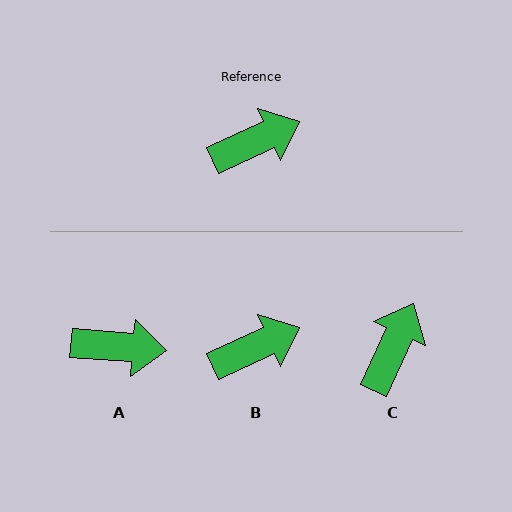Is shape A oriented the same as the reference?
No, it is off by about 28 degrees.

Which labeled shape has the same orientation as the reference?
B.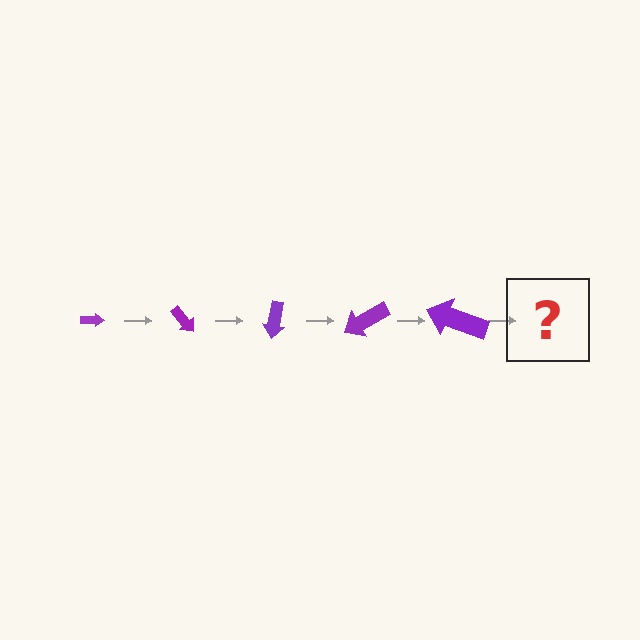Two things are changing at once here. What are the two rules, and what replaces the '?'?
The two rules are that the arrow grows larger each step and it rotates 50 degrees each step. The '?' should be an arrow, larger than the previous one and rotated 250 degrees from the start.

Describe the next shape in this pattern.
It should be an arrow, larger than the previous one and rotated 250 degrees from the start.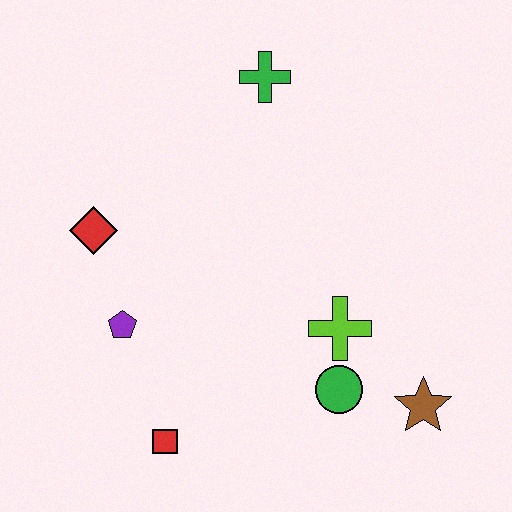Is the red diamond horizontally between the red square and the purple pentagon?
No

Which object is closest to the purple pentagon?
The red diamond is closest to the purple pentagon.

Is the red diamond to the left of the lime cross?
Yes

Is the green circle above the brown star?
Yes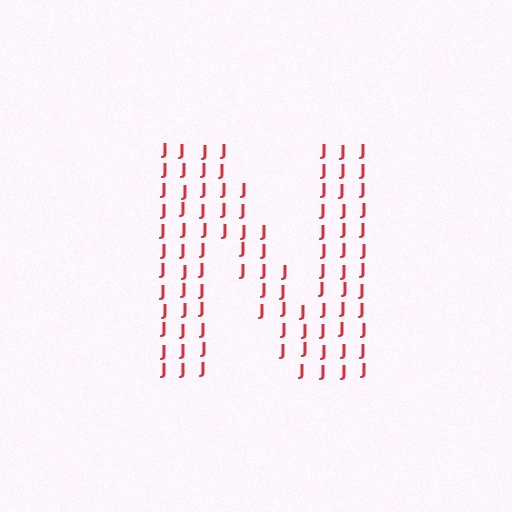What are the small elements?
The small elements are letter J's.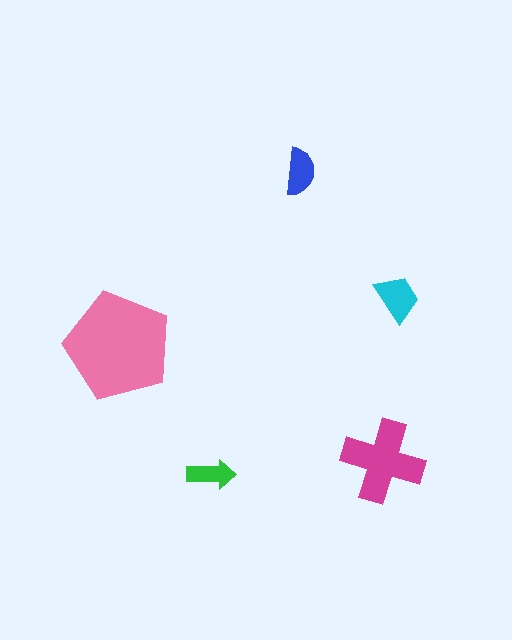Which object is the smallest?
The green arrow.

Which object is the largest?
The pink pentagon.